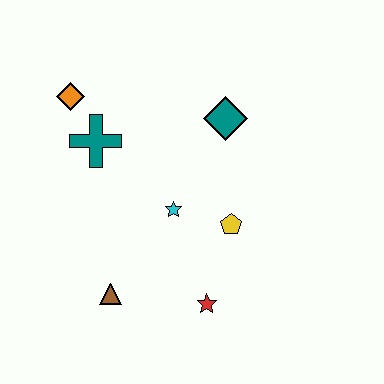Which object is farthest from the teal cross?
The red star is farthest from the teal cross.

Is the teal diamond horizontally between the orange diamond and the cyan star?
No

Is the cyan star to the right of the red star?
No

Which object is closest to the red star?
The yellow pentagon is closest to the red star.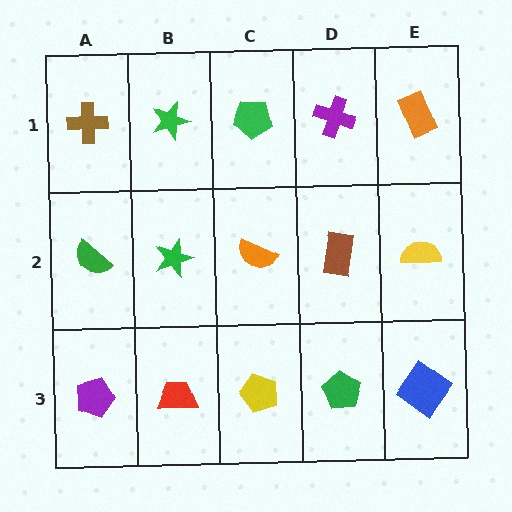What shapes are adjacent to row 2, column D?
A purple cross (row 1, column D), a green pentagon (row 3, column D), an orange semicircle (row 2, column C), a yellow semicircle (row 2, column E).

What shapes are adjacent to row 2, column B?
A green star (row 1, column B), a red trapezoid (row 3, column B), a green semicircle (row 2, column A), an orange semicircle (row 2, column C).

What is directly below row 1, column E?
A yellow semicircle.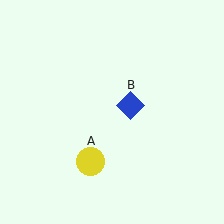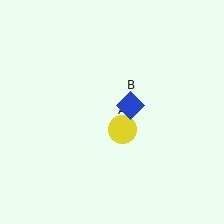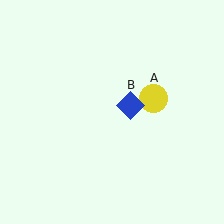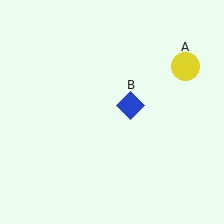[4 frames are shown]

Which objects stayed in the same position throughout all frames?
Blue diamond (object B) remained stationary.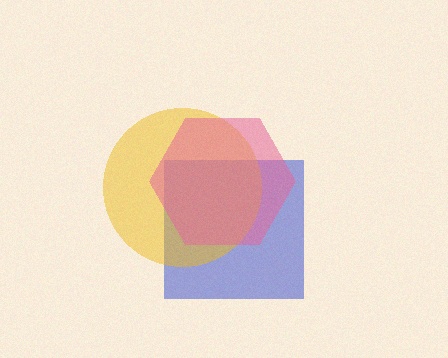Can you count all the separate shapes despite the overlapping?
Yes, there are 3 separate shapes.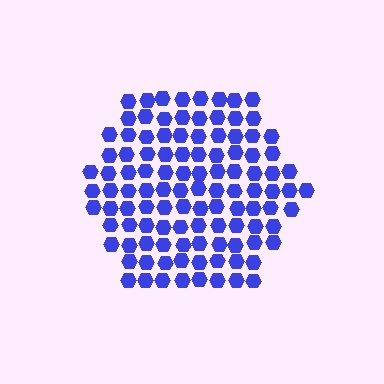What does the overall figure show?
The overall figure shows a hexagon.